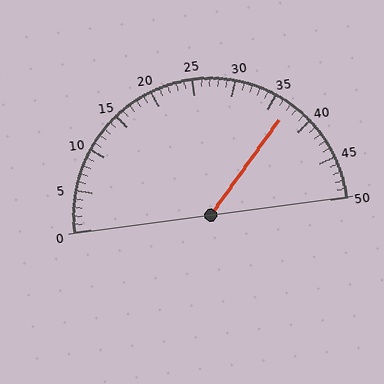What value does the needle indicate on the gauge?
The needle indicates approximately 37.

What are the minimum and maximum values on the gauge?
The gauge ranges from 0 to 50.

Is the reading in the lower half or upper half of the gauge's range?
The reading is in the upper half of the range (0 to 50).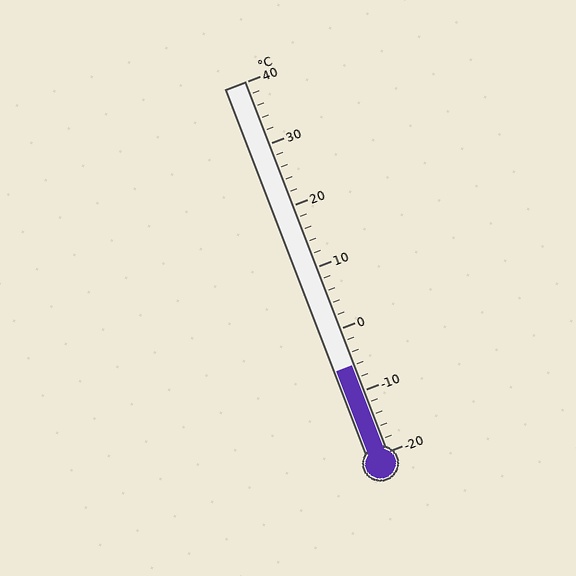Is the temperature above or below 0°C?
The temperature is below 0°C.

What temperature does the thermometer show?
The thermometer shows approximately -6°C.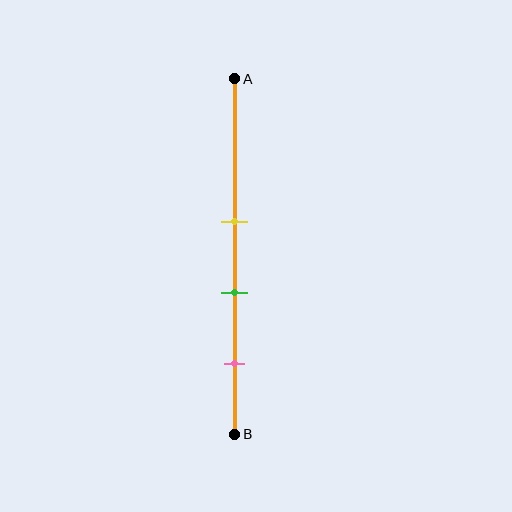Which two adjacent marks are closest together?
The yellow and green marks are the closest adjacent pair.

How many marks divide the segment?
There are 3 marks dividing the segment.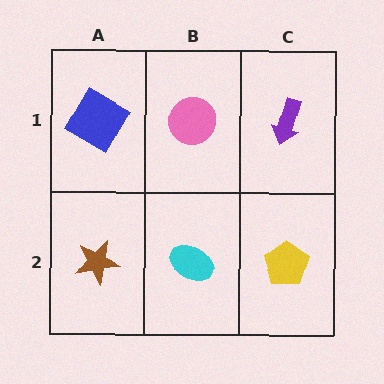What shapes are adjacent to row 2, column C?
A purple arrow (row 1, column C), a cyan ellipse (row 2, column B).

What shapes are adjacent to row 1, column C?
A yellow pentagon (row 2, column C), a pink circle (row 1, column B).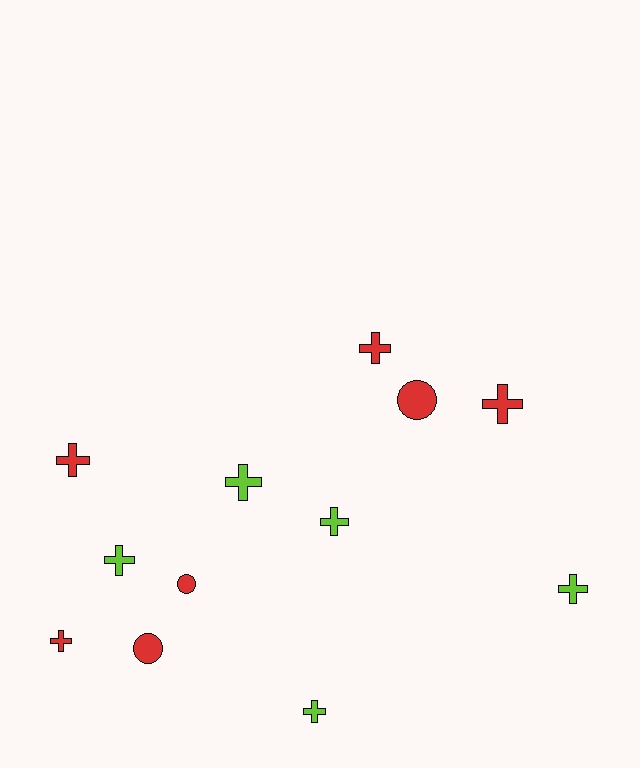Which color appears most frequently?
Red, with 7 objects.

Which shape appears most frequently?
Cross, with 9 objects.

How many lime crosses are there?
There are 5 lime crosses.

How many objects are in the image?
There are 12 objects.